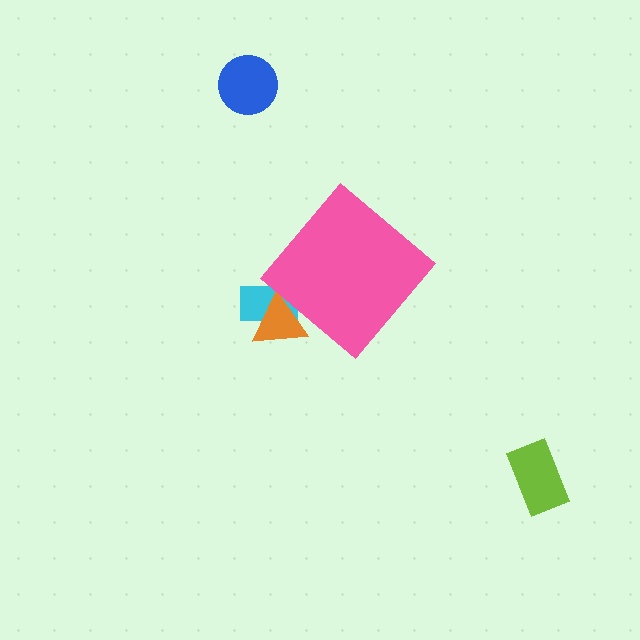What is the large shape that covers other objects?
A pink diamond.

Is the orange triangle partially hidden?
Yes, the orange triangle is partially hidden behind the pink diamond.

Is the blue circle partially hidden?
No, the blue circle is fully visible.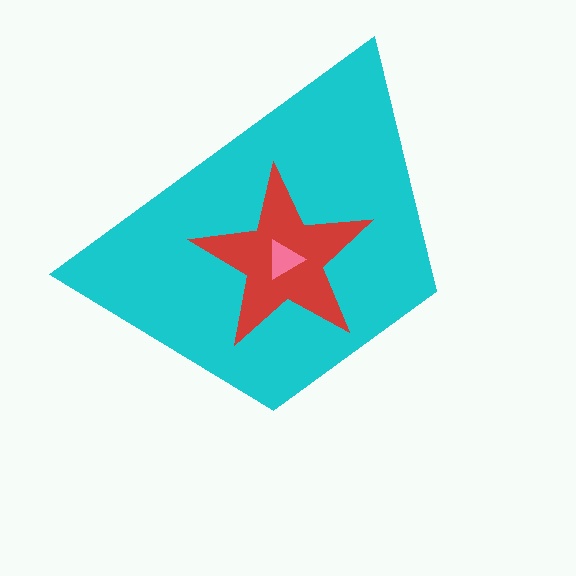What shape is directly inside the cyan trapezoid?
The red star.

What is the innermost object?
The pink triangle.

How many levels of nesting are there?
3.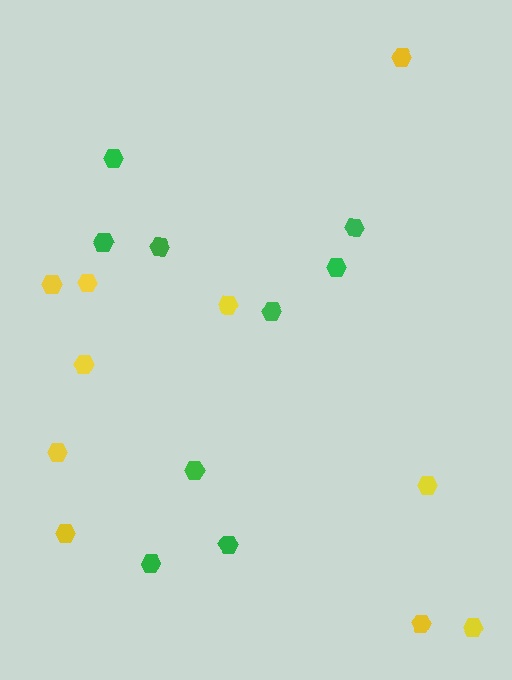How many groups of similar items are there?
There are 2 groups: one group of green hexagons (9) and one group of yellow hexagons (10).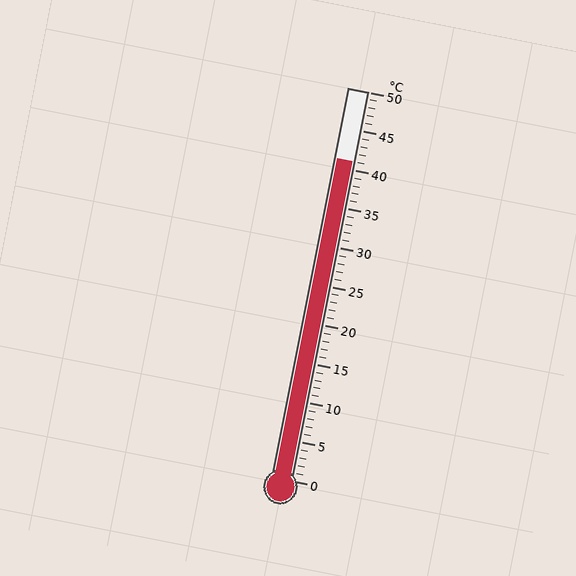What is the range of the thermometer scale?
The thermometer scale ranges from 0°C to 50°C.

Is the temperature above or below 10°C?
The temperature is above 10°C.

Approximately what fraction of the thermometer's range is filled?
The thermometer is filled to approximately 80% of its range.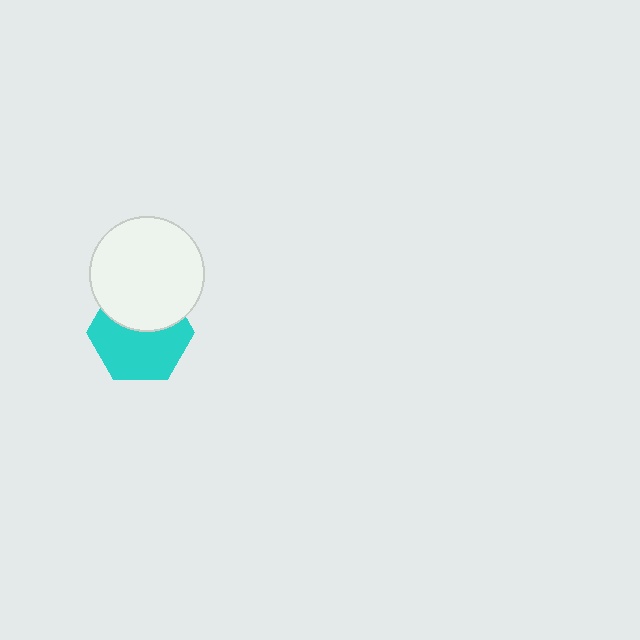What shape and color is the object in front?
The object in front is a white circle.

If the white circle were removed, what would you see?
You would see the complete cyan hexagon.